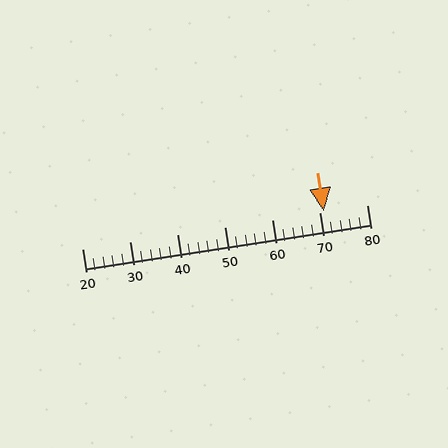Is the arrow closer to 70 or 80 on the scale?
The arrow is closer to 70.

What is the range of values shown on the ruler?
The ruler shows values from 20 to 80.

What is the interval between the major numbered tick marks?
The major tick marks are spaced 10 units apart.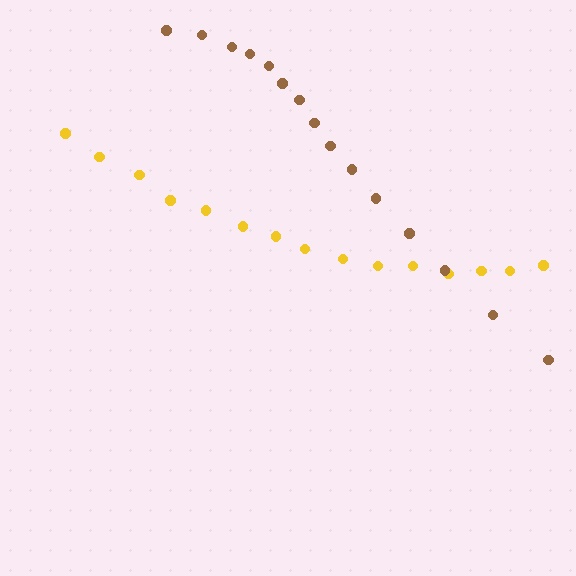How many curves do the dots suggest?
There are 2 distinct paths.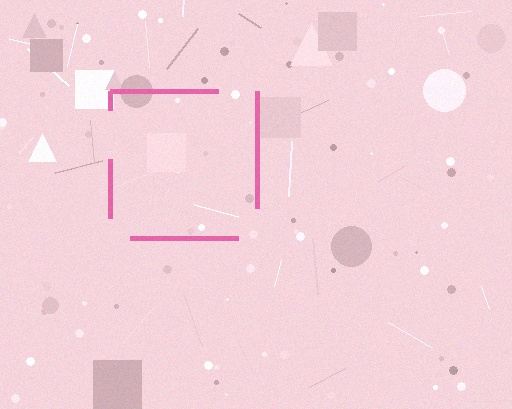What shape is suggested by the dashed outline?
The dashed outline suggests a square.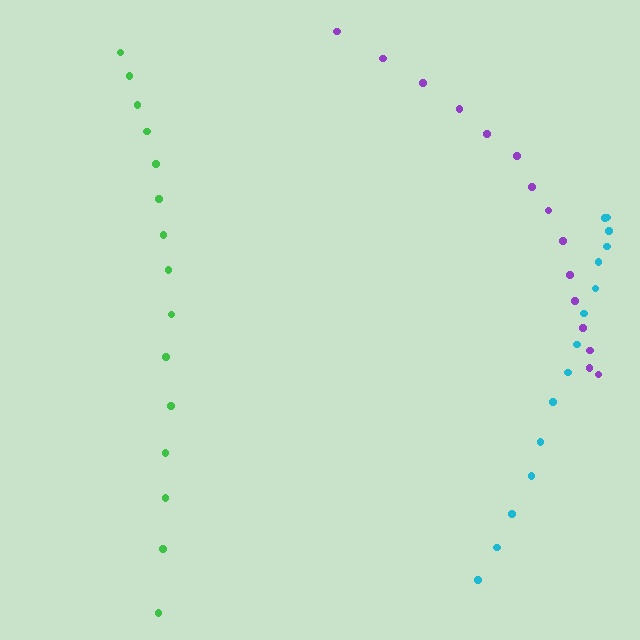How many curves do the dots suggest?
There are 3 distinct paths.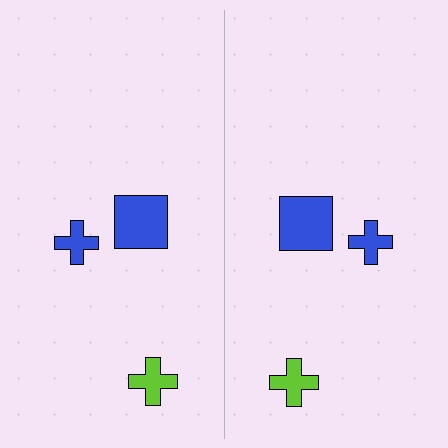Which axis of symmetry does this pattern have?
The pattern has a vertical axis of symmetry running through the center of the image.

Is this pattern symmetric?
Yes, this pattern has bilateral (reflection) symmetry.